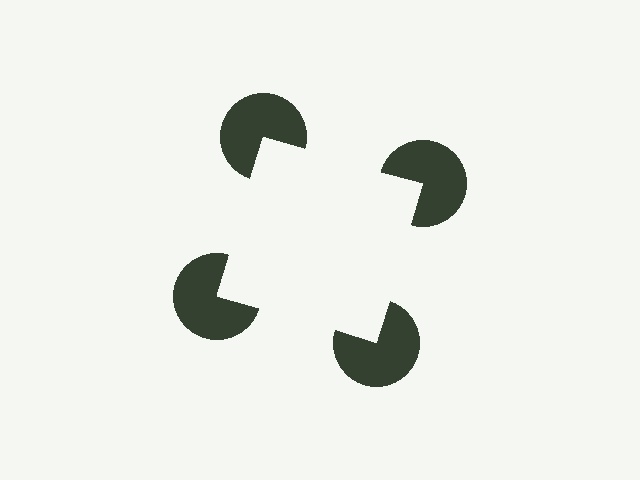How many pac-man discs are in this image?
There are 4 — one at each vertex of the illusory square.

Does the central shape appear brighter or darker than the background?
It typically appears slightly brighter than the background, even though no actual brightness change is drawn.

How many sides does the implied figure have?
4 sides.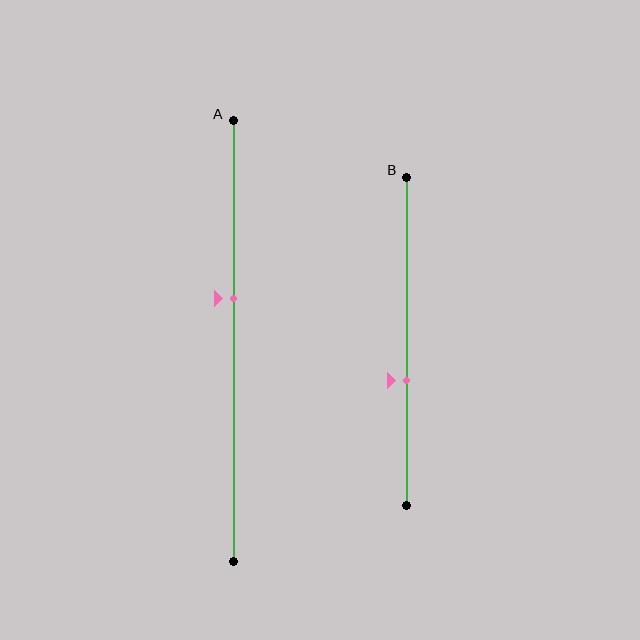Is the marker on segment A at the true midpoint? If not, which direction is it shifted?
No, the marker on segment A is shifted upward by about 10% of the segment length.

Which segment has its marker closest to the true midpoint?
Segment A has its marker closest to the true midpoint.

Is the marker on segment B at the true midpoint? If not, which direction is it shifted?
No, the marker on segment B is shifted downward by about 12% of the segment length.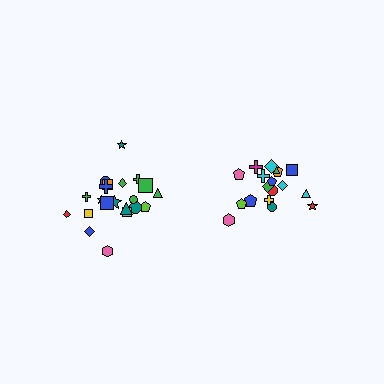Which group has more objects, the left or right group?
The left group.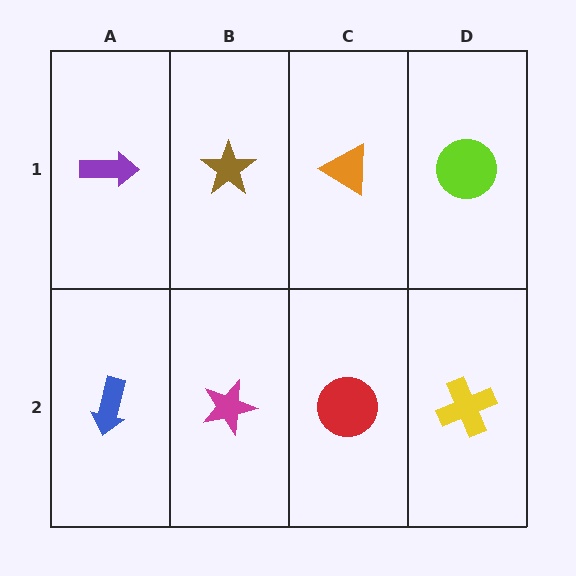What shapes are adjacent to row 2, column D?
A lime circle (row 1, column D), a red circle (row 2, column C).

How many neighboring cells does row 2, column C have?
3.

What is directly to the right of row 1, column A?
A brown star.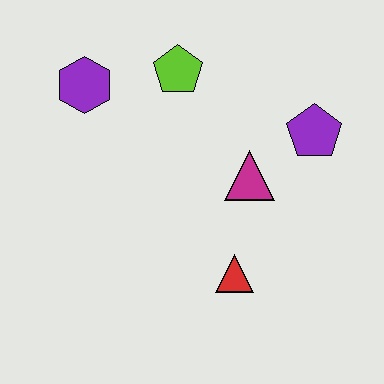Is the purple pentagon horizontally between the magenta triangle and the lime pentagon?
No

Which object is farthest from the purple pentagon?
The purple hexagon is farthest from the purple pentagon.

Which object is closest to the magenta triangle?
The purple pentagon is closest to the magenta triangle.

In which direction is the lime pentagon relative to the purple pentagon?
The lime pentagon is to the left of the purple pentagon.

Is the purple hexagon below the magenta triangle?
No